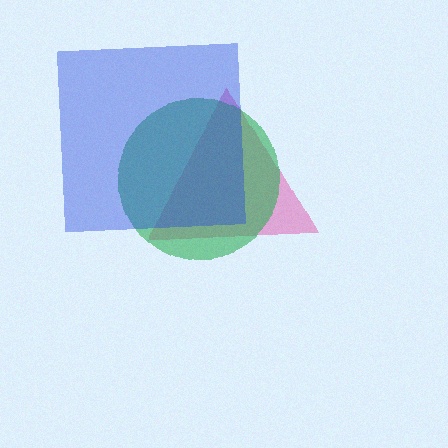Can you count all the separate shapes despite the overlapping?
Yes, there are 3 separate shapes.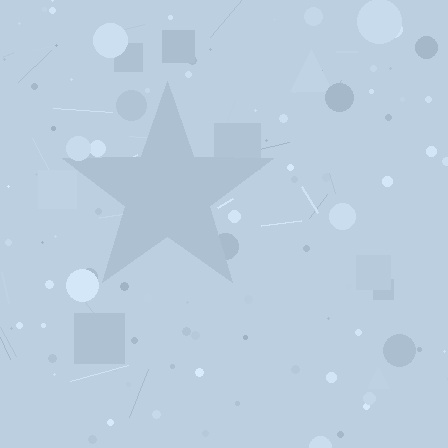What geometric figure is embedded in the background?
A star is embedded in the background.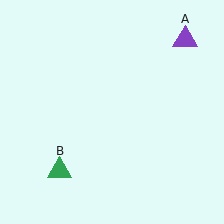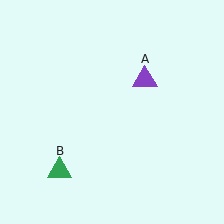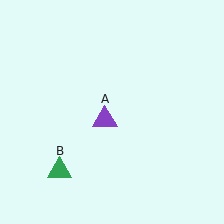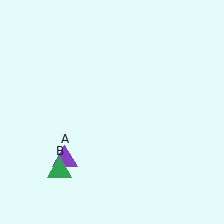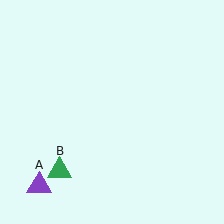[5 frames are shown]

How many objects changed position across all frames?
1 object changed position: purple triangle (object A).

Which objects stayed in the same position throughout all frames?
Green triangle (object B) remained stationary.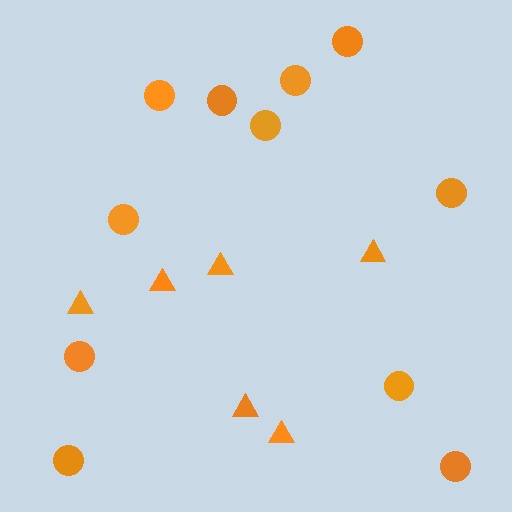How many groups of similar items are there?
There are 2 groups: one group of circles (11) and one group of triangles (6).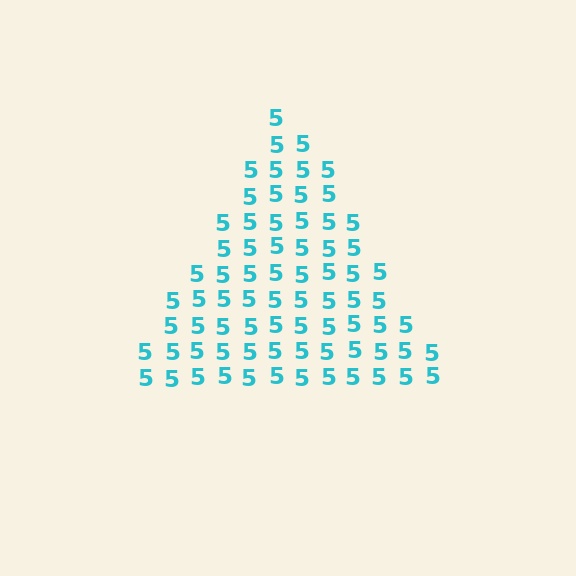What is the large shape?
The large shape is a triangle.